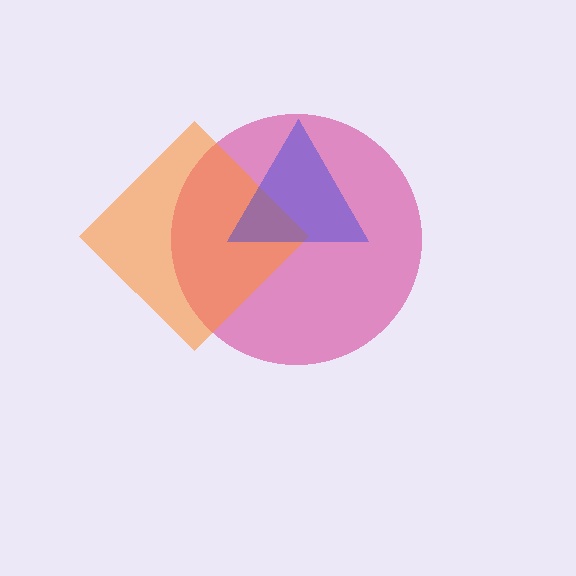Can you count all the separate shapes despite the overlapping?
Yes, there are 3 separate shapes.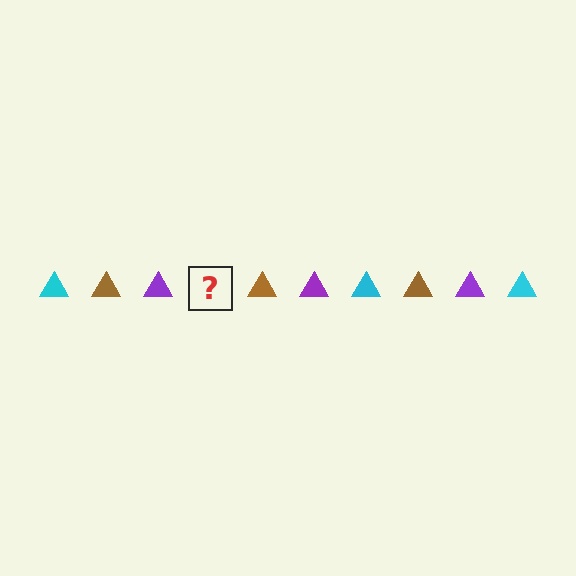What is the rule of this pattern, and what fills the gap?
The rule is that the pattern cycles through cyan, brown, purple triangles. The gap should be filled with a cyan triangle.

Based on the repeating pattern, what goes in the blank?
The blank should be a cyan triangle.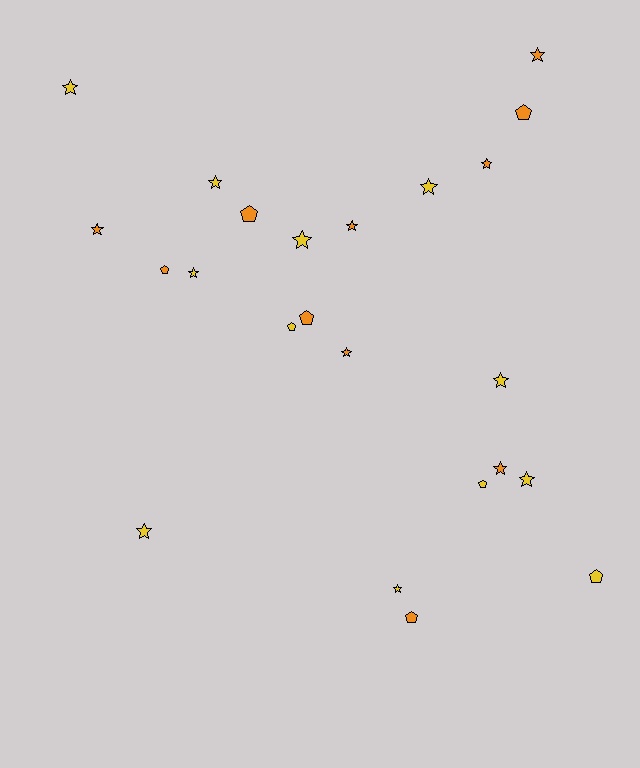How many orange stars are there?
There are 6 orange stars.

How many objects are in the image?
There are 23 objects.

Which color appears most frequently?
Yellow, with 12 objects.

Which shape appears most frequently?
Star, with 15 objects.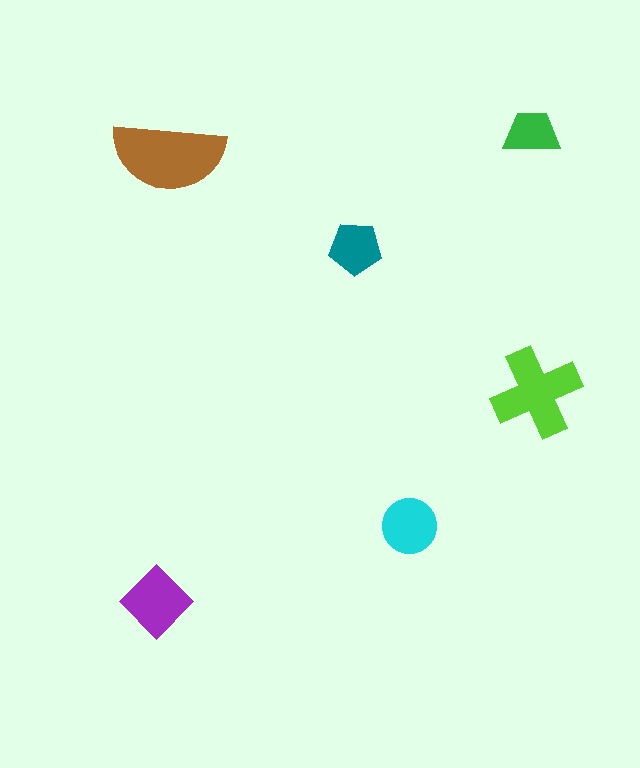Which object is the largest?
The brown semicircle.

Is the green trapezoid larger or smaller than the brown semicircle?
Smaller.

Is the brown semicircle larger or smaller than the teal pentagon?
Larger.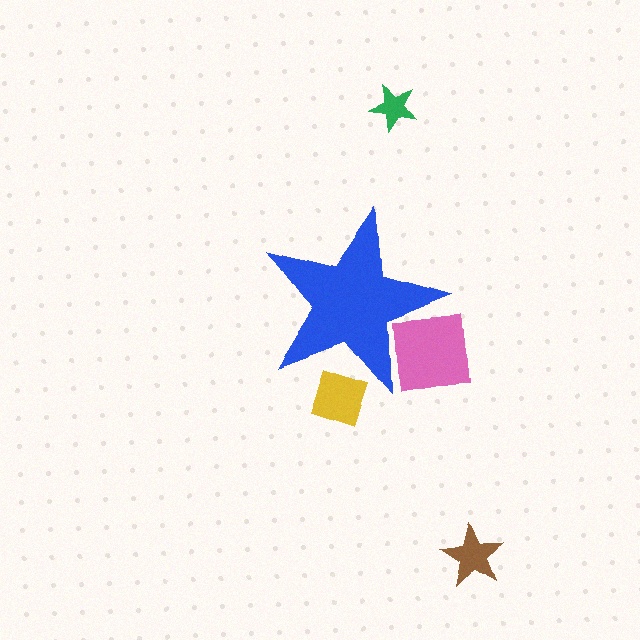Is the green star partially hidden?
No, the green star is fully visible.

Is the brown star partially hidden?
No, the brown star is fully visible.